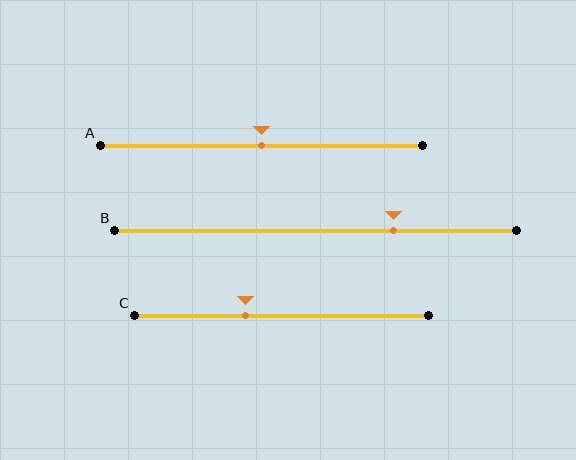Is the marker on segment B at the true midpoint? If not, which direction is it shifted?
No, the marker on segment B is shifted to the right by about 19% of the segment length.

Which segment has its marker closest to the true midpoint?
Segment A has its marker closest to the true midpoint.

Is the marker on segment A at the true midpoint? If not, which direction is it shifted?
Yes, the marker on segment A is at the true midpoint.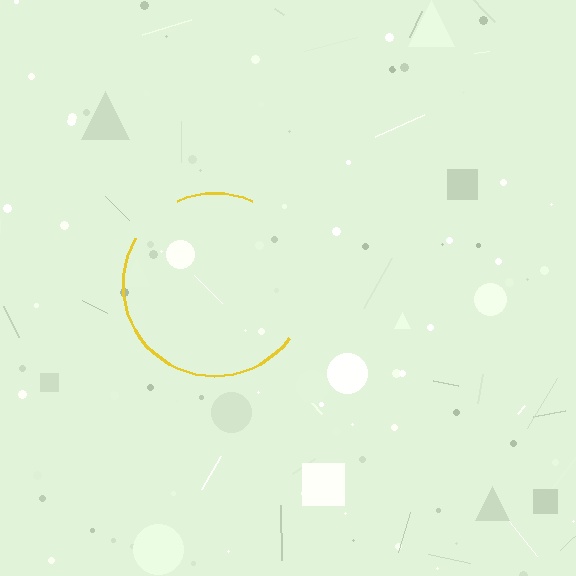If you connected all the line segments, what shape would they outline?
They would outline a circle.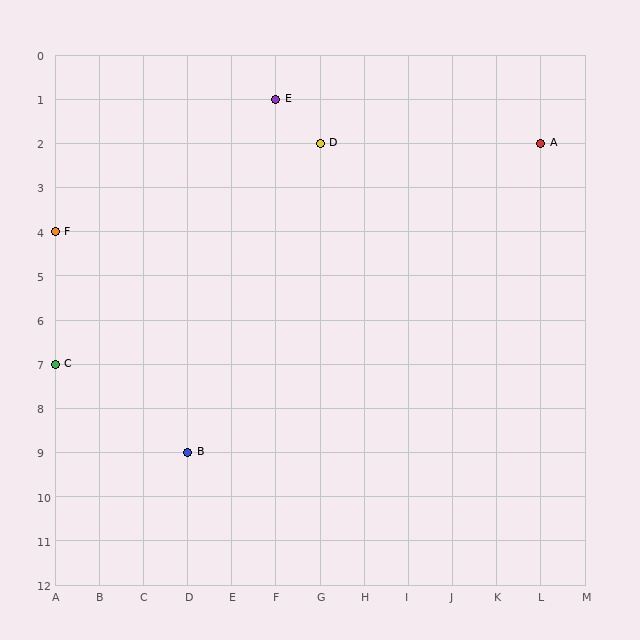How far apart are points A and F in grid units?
Points A and F are 11 columns and 2 rows apart (about 11.2 grid units diagonally).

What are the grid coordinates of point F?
Point F is at grid coordinates (A, 4).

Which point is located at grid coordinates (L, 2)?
Point A is at (L, 2).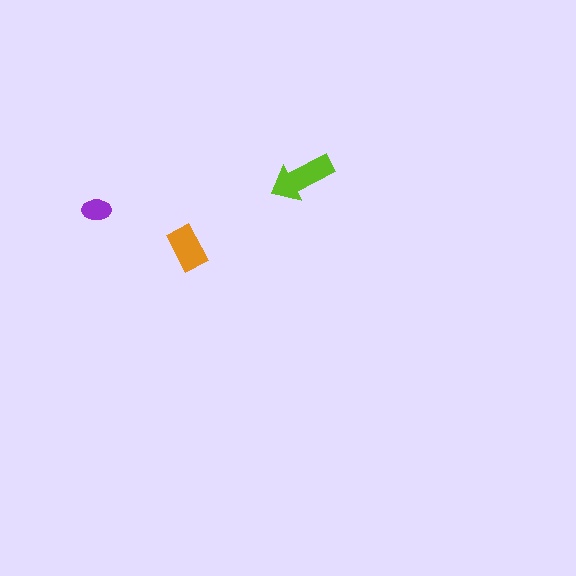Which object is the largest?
The lime arrow.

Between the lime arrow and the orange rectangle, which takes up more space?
The lime arrow.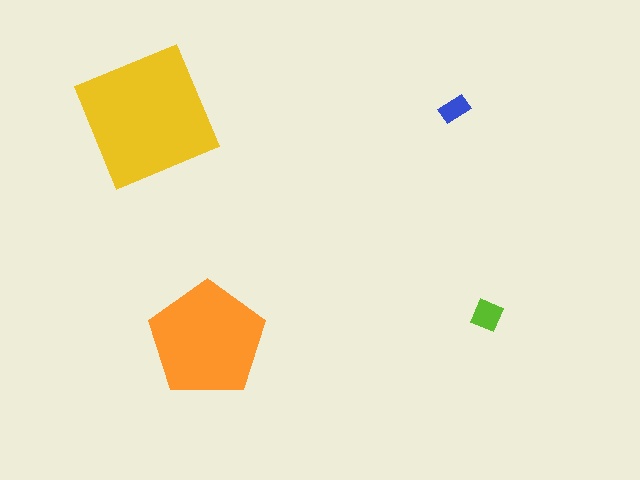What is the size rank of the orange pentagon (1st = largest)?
2nd.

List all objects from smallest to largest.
The blue rectangle, the lime diamond, the orange pentagon, the yellow square.